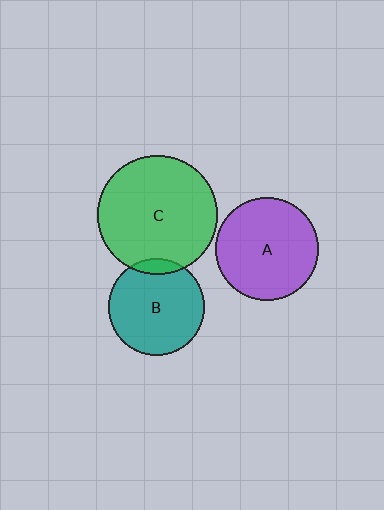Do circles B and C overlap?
Yes.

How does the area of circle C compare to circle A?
Approximately 1.3 times.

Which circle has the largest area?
Circle C (green).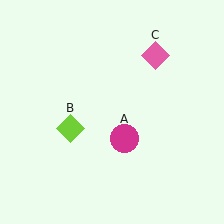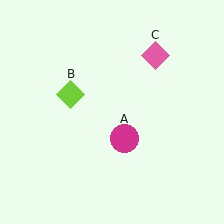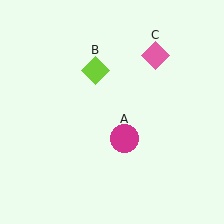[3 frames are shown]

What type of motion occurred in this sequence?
The lime diamond (object B) rotated clockwise around the center of the scene.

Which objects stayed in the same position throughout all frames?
Magenta circle (object A) and pink diamond (object C) remained stationary.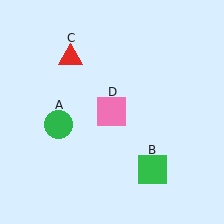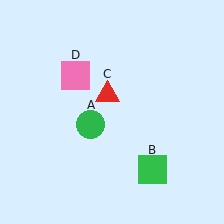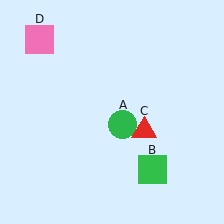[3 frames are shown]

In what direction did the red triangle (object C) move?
The red triangle (object C) moved down and to the right.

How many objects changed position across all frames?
3 objects changed position: green circle (object A), red triangle (object C), pink square (object D).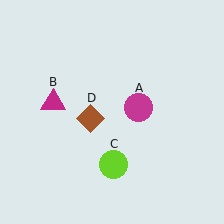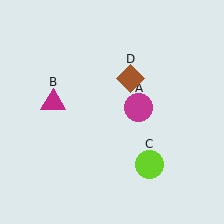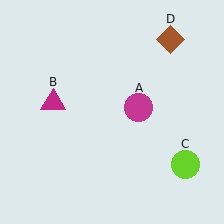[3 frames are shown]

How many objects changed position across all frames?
2 objects changed position: lime circle (object C), brown diamond (object D).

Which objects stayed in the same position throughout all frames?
Magenta circle (object A) and magenta triangle (object B) remained stationary.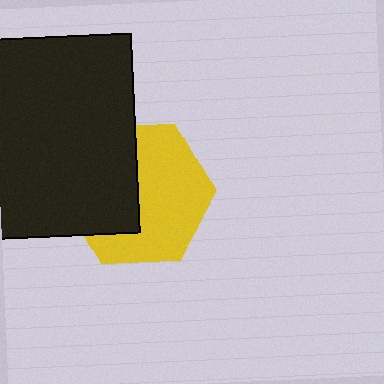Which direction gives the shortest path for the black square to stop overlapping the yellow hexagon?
Moving left gives the shortest separation.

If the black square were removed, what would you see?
You would see the complete yellow hexagon.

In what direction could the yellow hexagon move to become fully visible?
The yellow hexagon could move right. That would shift it out from behind the black square entirely.